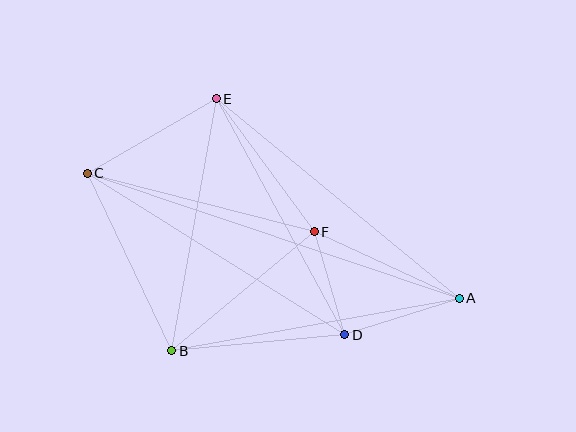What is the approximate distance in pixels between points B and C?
The distance between B and C is approximately 197 pixels.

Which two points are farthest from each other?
Points A and C are farthest from each other.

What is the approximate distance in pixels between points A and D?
The distance between A and D is approximately 120 pixels.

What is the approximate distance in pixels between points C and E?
The distance between C and E is approximately 149 pixels.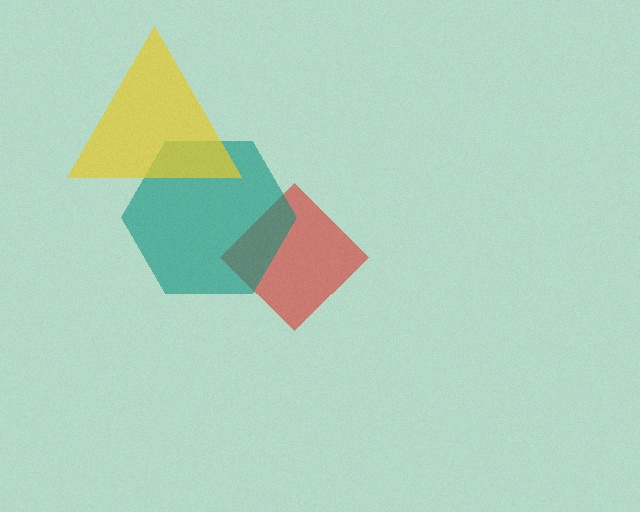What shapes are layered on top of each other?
The layered shapes are: a red diamond, a teal hexagon, a yellow triangle.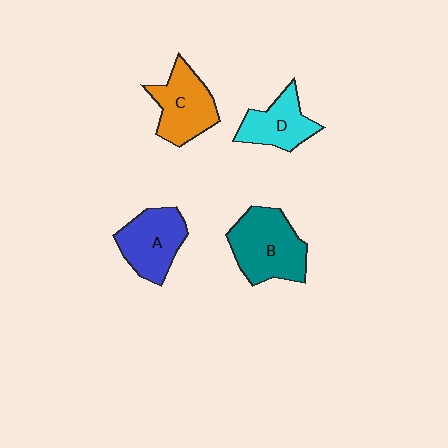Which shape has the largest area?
Shape B (teal).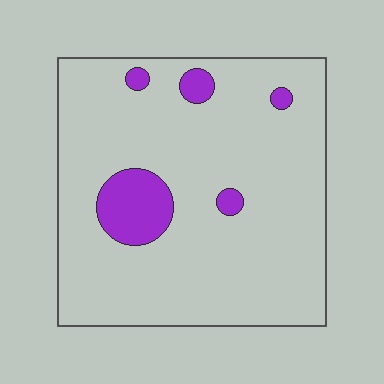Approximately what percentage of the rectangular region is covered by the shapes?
Approximately 10%.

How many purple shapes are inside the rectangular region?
5.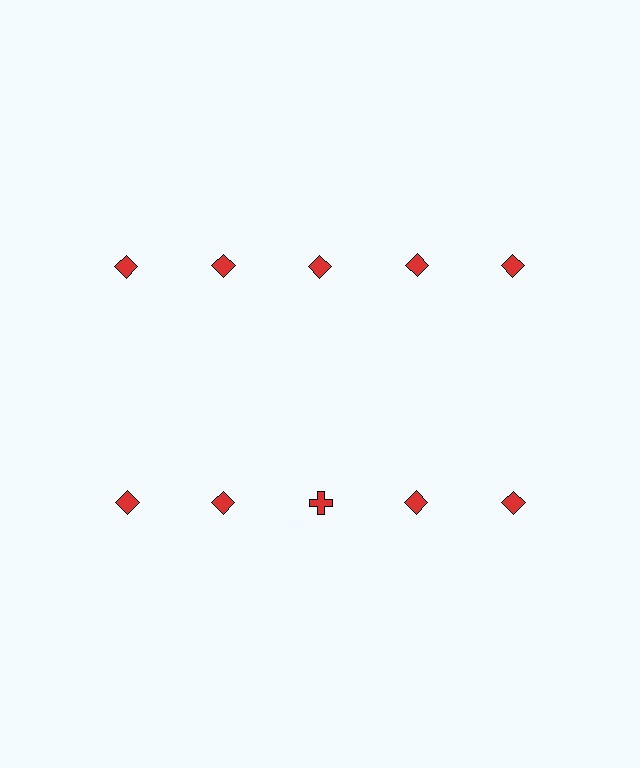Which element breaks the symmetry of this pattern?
The red cross in the second row, center column breaks the symmetry. All other shapes are red diamonds.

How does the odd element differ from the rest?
It has a different shape: cross instead of diamond.